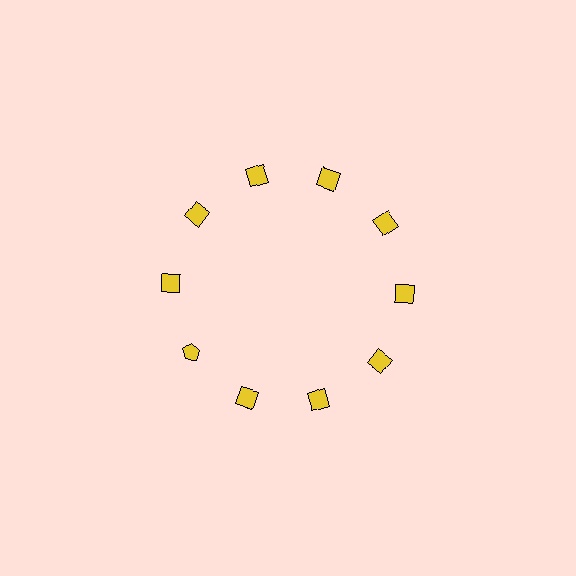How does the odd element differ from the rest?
It has a different shape: pentagon instead of square.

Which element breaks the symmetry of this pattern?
The yellow pentagon at roughly the 8 o'clock position breaks the symmetry. All other shapes are yellow squares.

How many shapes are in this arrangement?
There are 10 shapes arranged in a ring pattern.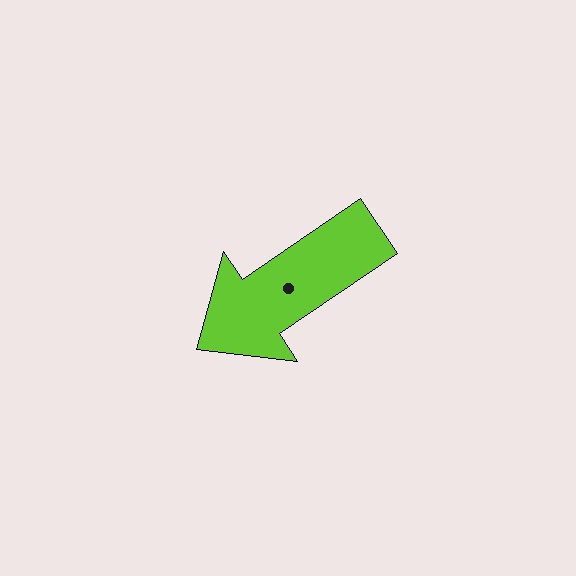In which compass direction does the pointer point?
Southwest.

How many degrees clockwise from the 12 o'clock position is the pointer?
Approximately 236 degrees.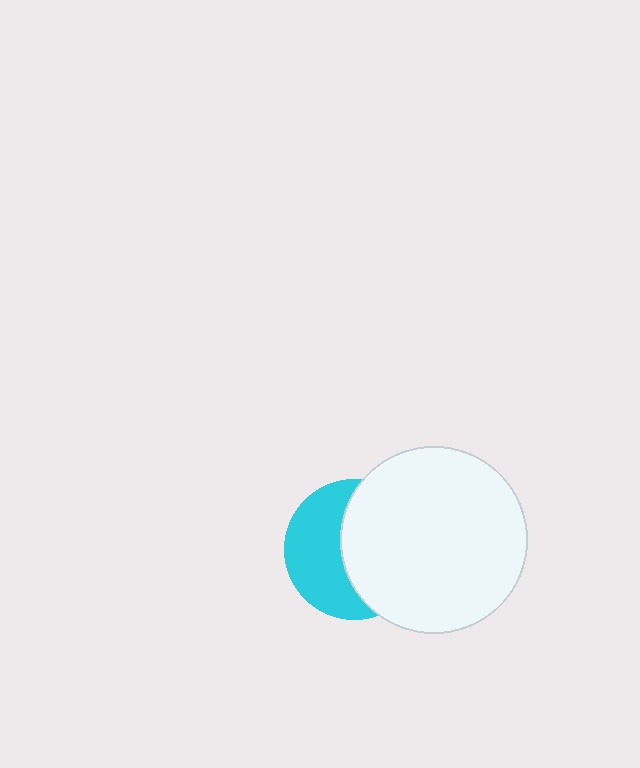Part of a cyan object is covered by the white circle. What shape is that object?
It is a circle.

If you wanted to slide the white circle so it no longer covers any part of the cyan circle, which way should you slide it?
Slide it right — that is the most direct way to separate the two shapes.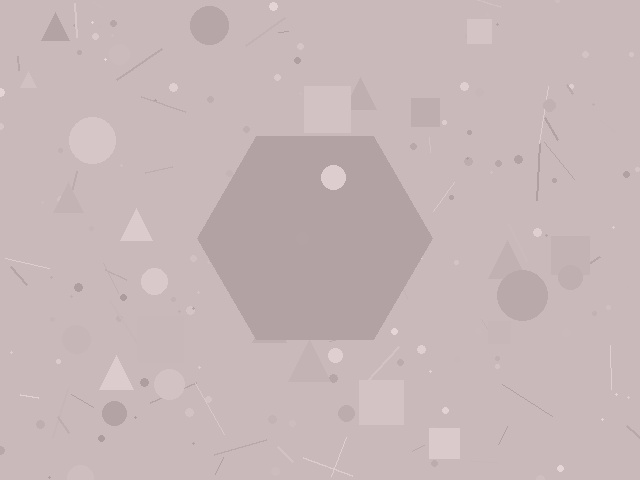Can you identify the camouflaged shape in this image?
The camouflaged shape is a hexagon.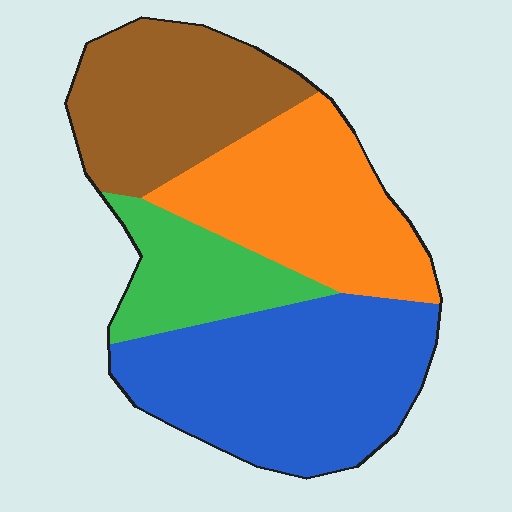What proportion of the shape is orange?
Orange takes up about one quarter (1/4) of the shape.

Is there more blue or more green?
Blue.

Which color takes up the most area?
Blue, at roughly 35%.